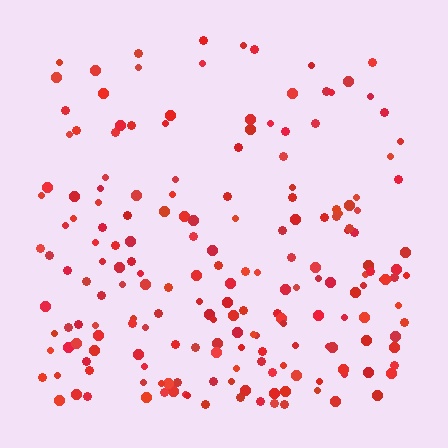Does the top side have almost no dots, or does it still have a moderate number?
Still a moderate number, just noticeably fewer than the bottom.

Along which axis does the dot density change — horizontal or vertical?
Vertical.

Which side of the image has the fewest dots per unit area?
The top.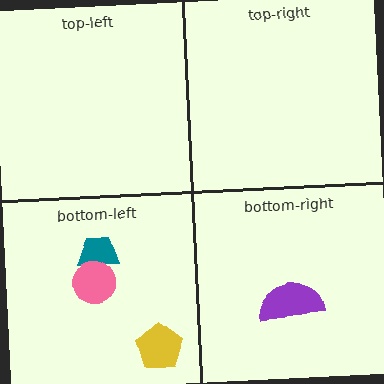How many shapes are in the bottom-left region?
3.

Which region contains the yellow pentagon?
The bottom-left region.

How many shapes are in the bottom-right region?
1.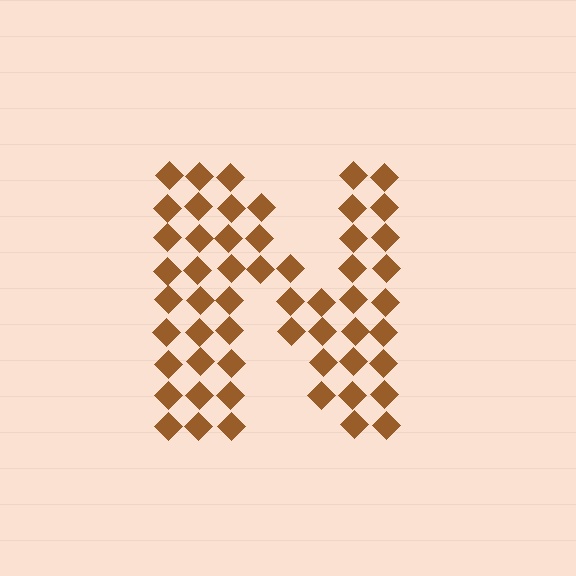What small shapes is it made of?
It is made of small diamonds.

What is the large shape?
The large shape is the letter N.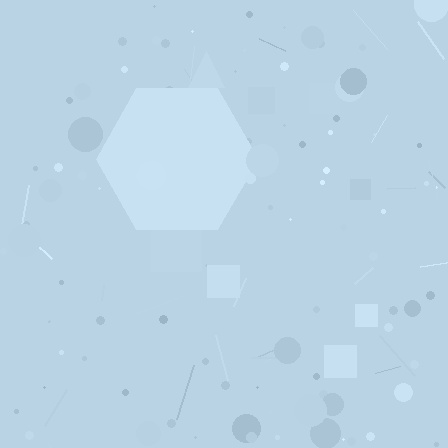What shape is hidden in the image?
A hexagon is hidden in the image.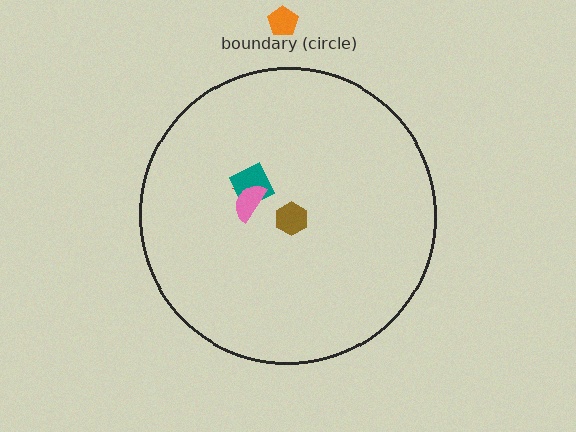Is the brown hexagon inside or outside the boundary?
Inside.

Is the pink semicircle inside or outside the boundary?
Inside.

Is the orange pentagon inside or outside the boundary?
Outside.